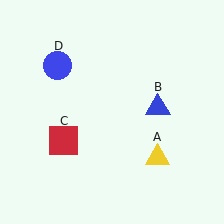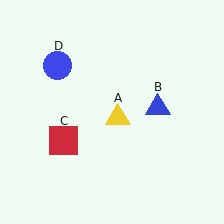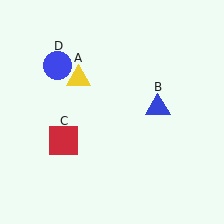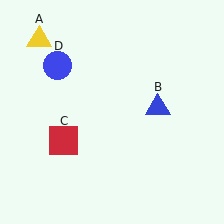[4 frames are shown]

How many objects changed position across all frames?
1 object changed position: yellow triangle (object A).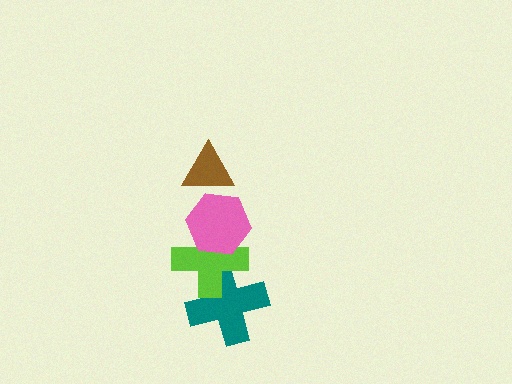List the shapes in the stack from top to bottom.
From top to bottom: the brown triangle, the pink hexagon, the lime cross, the teal cross.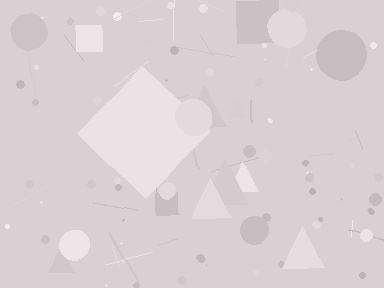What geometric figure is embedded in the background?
A diamond is embedded in the background.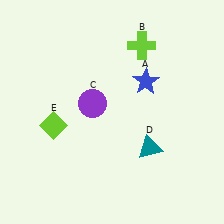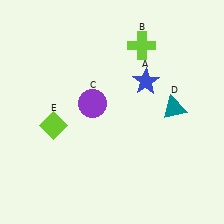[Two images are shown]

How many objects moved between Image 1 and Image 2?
1 object moved between the two images.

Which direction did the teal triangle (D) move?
The teal triangle (D) moved up.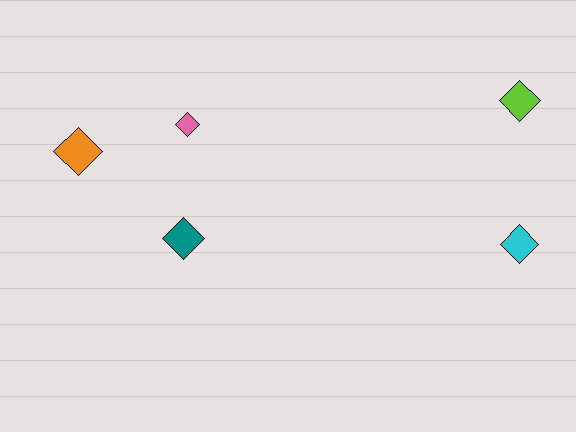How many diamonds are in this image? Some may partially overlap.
There are 5 diamonds.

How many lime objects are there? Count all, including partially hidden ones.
There is 1 lime object.